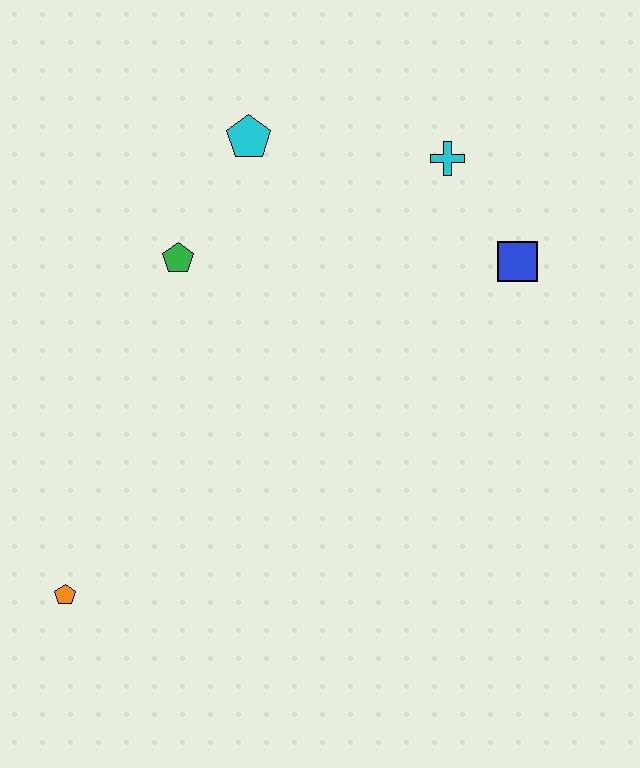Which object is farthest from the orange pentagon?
The cyan cross is farthest from the orange pentagon.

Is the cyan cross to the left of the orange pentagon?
No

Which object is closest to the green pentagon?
The cyan pentagon is closest to the green pentagon.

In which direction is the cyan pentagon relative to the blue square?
The cyan pentagon is to the left of the blue square.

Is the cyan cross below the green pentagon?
No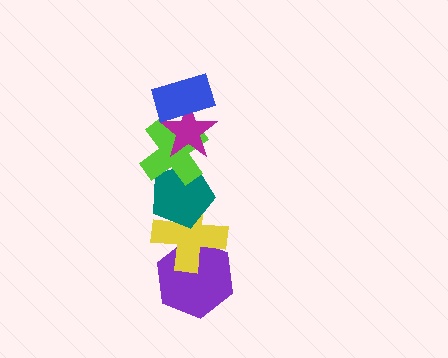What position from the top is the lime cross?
The lime cross is 3rd from the top.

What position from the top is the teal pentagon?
The teal pentagon is 4th from the top.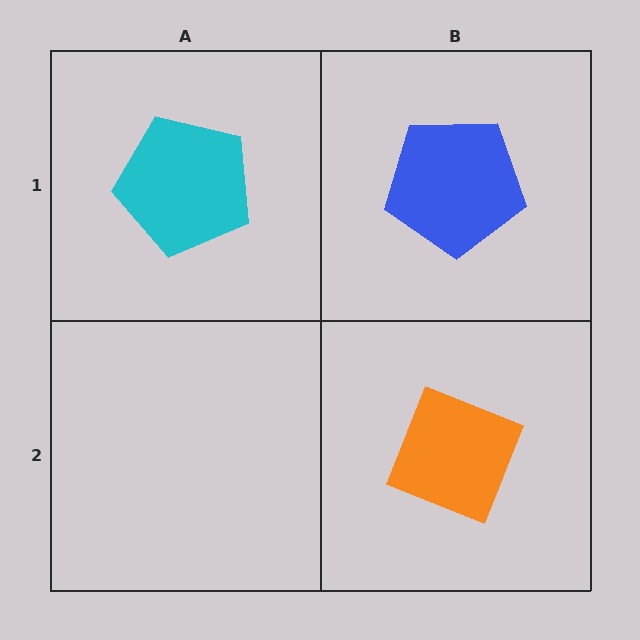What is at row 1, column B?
A blue pentagon.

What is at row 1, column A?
A cyan pentagon.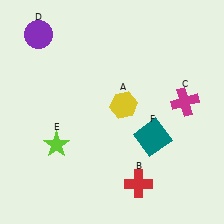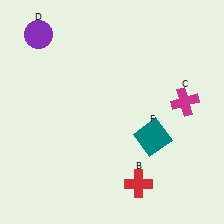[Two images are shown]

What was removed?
The yellow hexagon (A), the lime star (E) were removed in Image 2.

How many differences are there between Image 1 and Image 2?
There are 2 differences between the two images.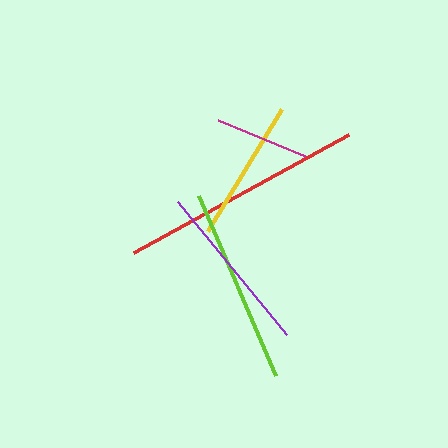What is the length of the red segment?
The red segment is approximately 245 pixels long.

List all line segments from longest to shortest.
From longest to shortest: red, lime, purple, yellow, magenta.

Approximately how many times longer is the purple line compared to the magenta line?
The purple line is approximately 1.8 times the length of the magenta line.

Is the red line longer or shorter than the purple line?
The red line is longer than the purple line.